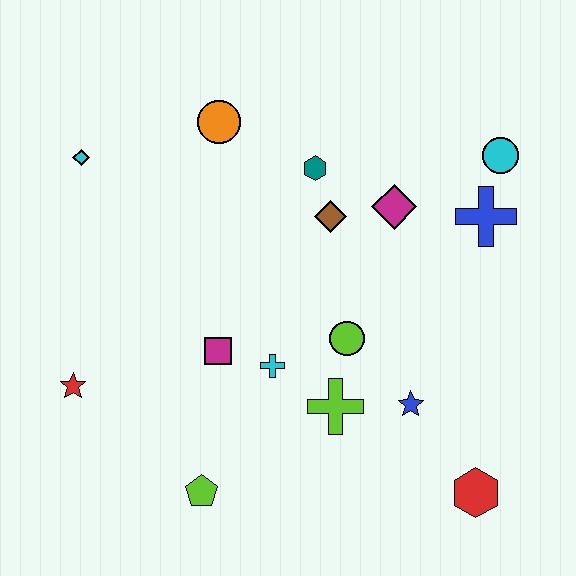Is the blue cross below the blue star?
No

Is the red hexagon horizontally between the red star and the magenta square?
No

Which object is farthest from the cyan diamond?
The red hexagon is farthest from the cyan diamond.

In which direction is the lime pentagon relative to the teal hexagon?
The lime pentagon is below the teal hexagon.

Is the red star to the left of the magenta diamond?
Yes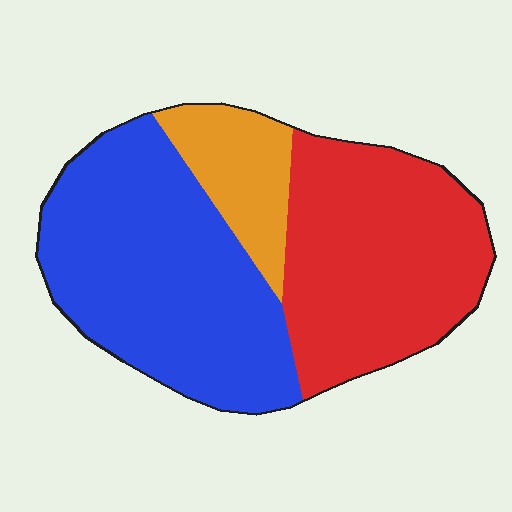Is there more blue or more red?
Blue.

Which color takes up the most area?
Blue, at roughly 45%.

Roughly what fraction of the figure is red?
Red covers 40% of the figure.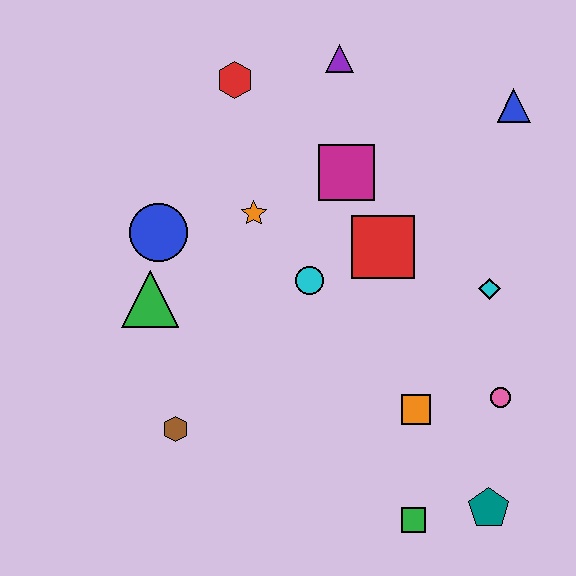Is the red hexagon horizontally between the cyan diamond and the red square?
No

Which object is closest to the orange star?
The cyan circle is closest to the orange star.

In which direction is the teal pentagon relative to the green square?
The teal pentagon is to the right of the green square.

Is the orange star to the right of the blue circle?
Yes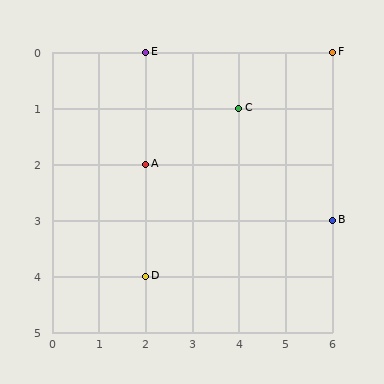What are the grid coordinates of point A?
Point A is at grid coordinates (2, 2).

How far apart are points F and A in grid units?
Points F and A are 4 columns and 2 rows apart (about 4.5 grid units diagonally).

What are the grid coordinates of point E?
Point E is at grid coordinates (2, 0).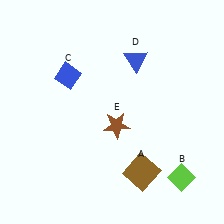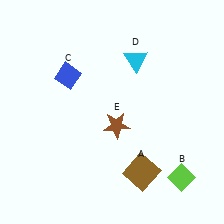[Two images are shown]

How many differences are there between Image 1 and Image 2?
There is 1 difference between the two images.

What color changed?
The triangle (D) changed from blue in Image 1 to cyan in Image 2.